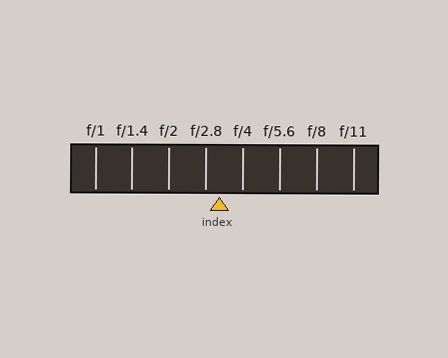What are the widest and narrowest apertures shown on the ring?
The widest aperture shown is f/1 and the narrowest is f/11.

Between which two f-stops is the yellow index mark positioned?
The index mark is between f/2.8 and f/4.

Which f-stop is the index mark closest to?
The index mark is closest to f/2.8.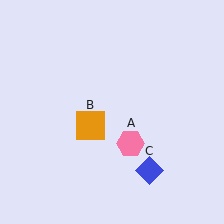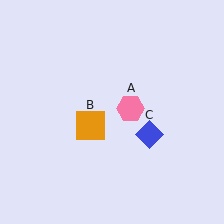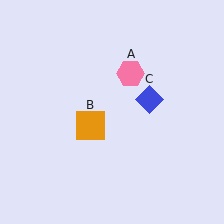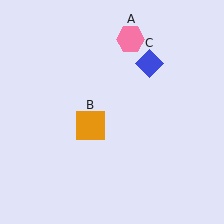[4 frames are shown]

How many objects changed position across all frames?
2 objects changed position: pink hexagon (object A), blue diamond (object C).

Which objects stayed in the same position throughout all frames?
Orange square (object B) remained stationary.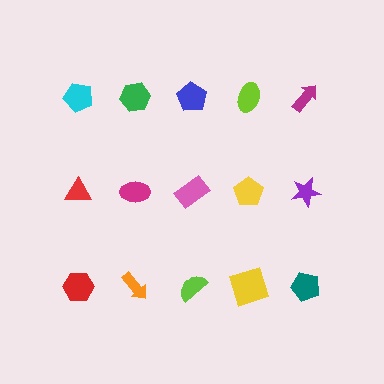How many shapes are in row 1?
5 shapes.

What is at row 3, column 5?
A teal pentagon.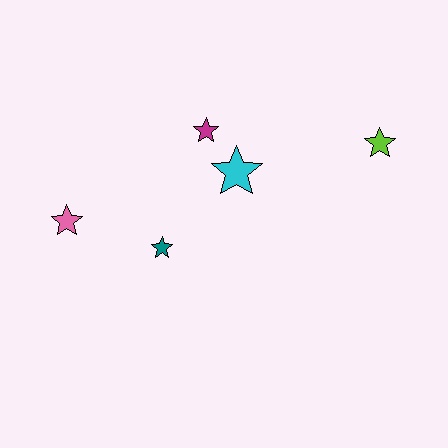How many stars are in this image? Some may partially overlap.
There are 5 stars.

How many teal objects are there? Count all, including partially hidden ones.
There is 1 teal object.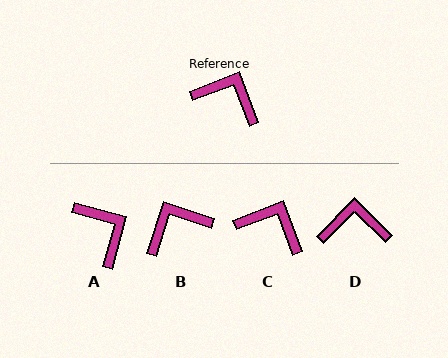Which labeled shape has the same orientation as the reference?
C.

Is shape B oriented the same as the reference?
No, it is off by about 51 degrees.